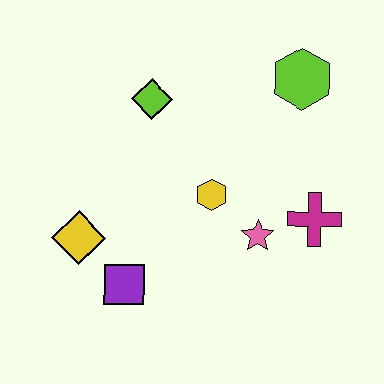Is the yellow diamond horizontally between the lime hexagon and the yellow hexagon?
No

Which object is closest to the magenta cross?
The pink star is closest to the magenta cross.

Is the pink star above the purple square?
Yes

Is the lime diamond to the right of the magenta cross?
No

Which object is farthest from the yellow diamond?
The lime hexagon is farthest from the yellow diamond.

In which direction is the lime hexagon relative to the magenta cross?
The lime hexagon is above the magenta cross.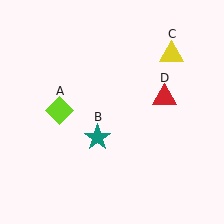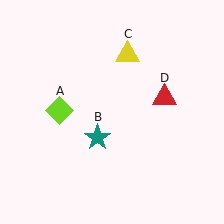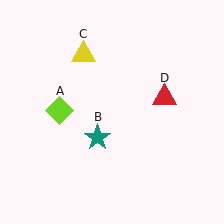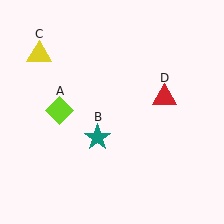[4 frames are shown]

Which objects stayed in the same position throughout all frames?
Lime diamond (object A) and teal star (object B) and red triangle (object D) remained stationary.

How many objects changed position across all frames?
1 object changed position: yellow triangle (object C).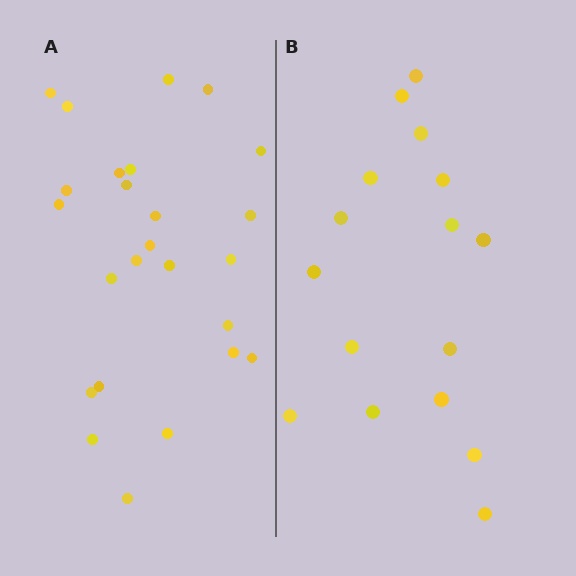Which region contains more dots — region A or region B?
Region A (the left region) has more dots.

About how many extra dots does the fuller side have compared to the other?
Region A has roughly 8 or so more dots than region B.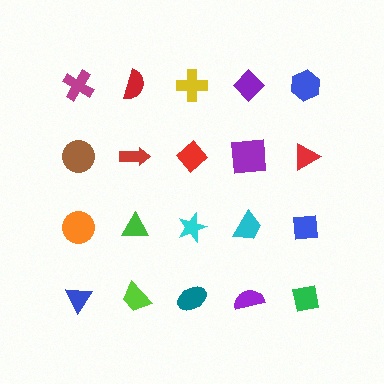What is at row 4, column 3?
A teal ellipse.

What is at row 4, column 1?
A blue triangle.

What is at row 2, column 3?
A red diamond.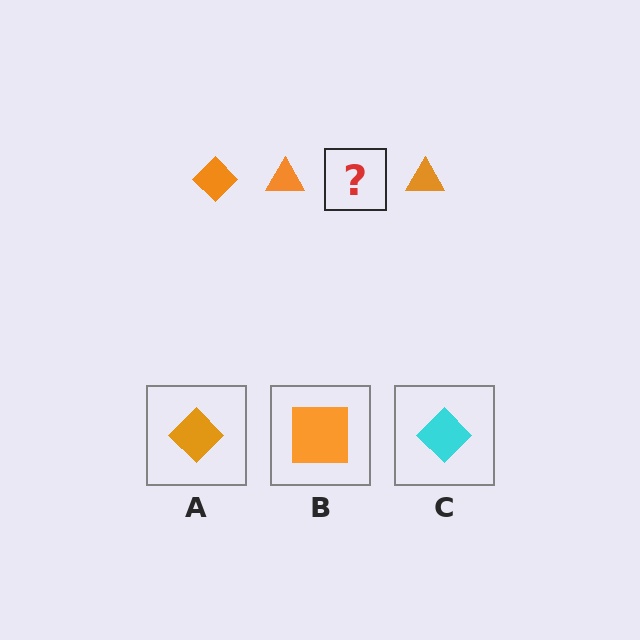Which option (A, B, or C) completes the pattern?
A.